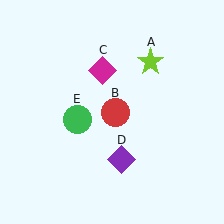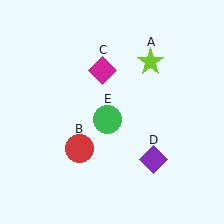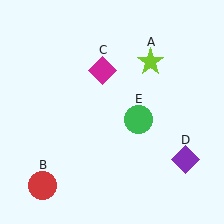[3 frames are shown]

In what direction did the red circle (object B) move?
The red circle (object B) moved down and to the left.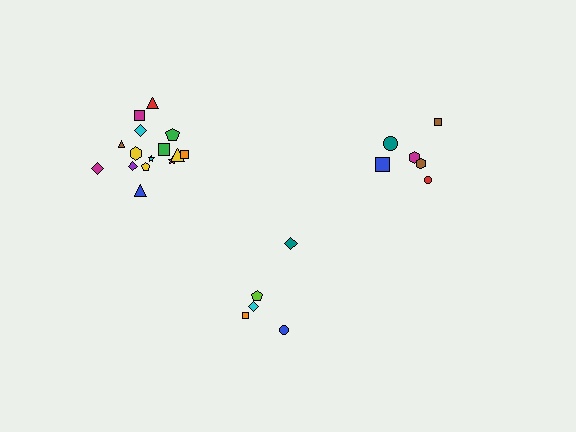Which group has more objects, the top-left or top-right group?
The top-left group.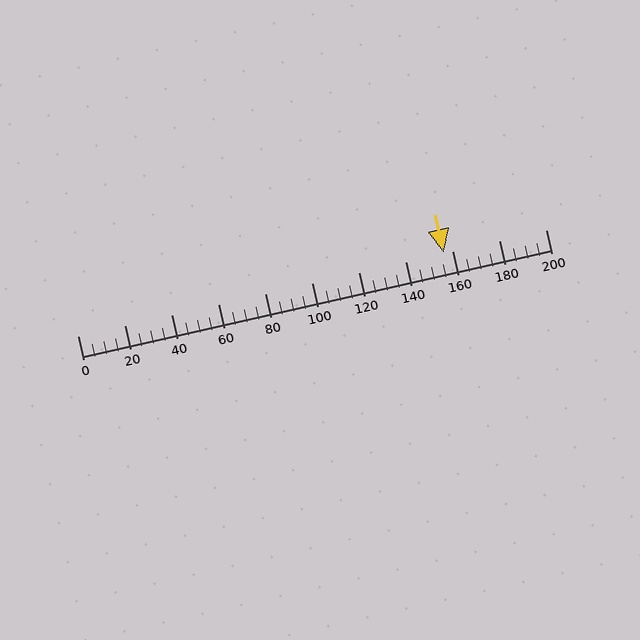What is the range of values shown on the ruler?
The ruler shows values from 0 to 200.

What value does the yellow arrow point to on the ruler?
The yellow arrow points to approximately 156.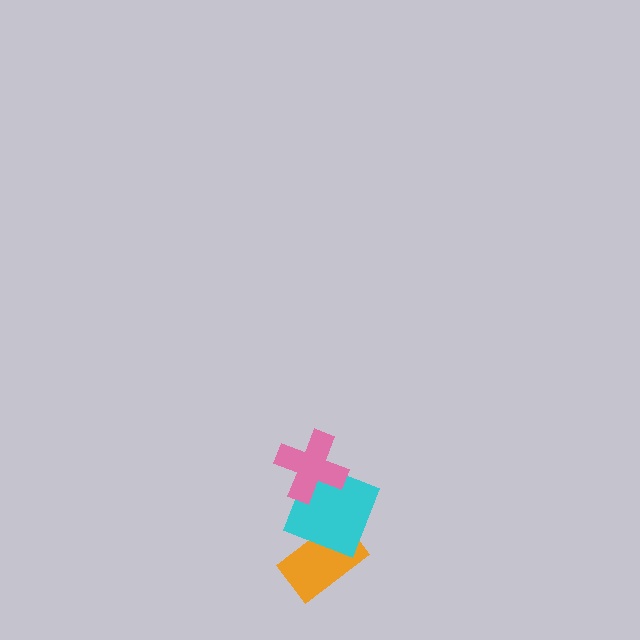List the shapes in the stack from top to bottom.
From top to bottom: the pink cross, the cyan square, the orange rectangle.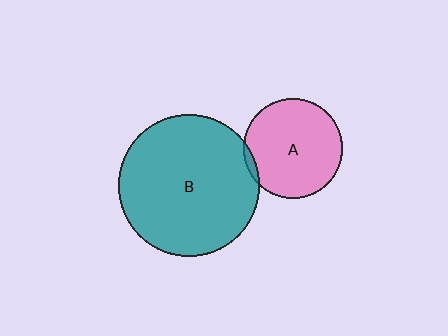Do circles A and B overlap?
Yes.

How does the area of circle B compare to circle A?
Approximately 2.0 times.